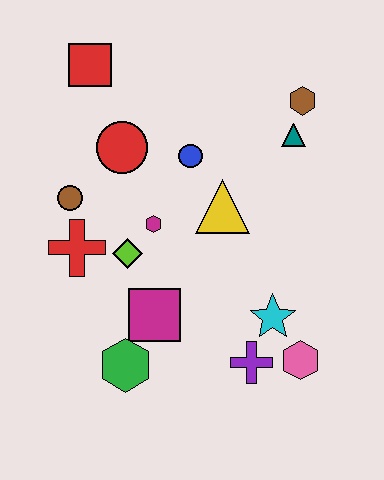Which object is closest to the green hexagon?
The magenta square is closest to the green hexagon.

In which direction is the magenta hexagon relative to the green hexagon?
The magenta hexagon is above the green hexagon.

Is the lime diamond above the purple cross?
Yes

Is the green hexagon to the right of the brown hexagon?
No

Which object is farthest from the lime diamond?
The brown hexagon is farthest from the lime diamond.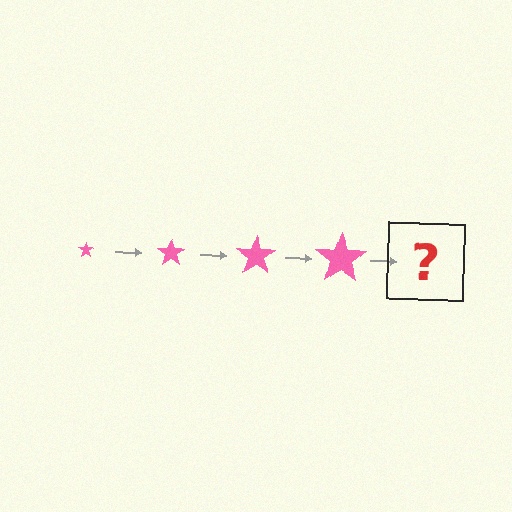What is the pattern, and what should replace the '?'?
The pattern is that the star gets progressively larger each step. The '?' should be a pink star, larger than the previous one.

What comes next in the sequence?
The next element should be a pink star, larger than the previous one.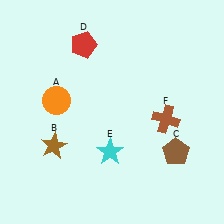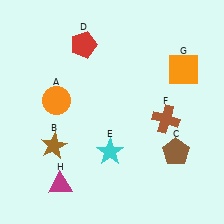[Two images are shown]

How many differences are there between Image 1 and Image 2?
There are 2 differences between the two images.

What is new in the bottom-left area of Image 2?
A magenta triangle (H) was added in the bottom-left area of Image 2.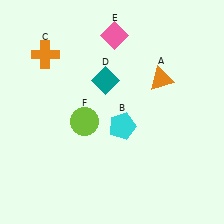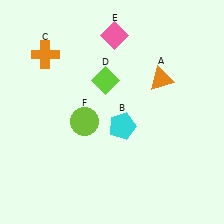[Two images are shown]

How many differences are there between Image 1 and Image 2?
There is 1 difference between the two images.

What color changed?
The diamond (D) changed from teal in Image 1 to lime in Image 2.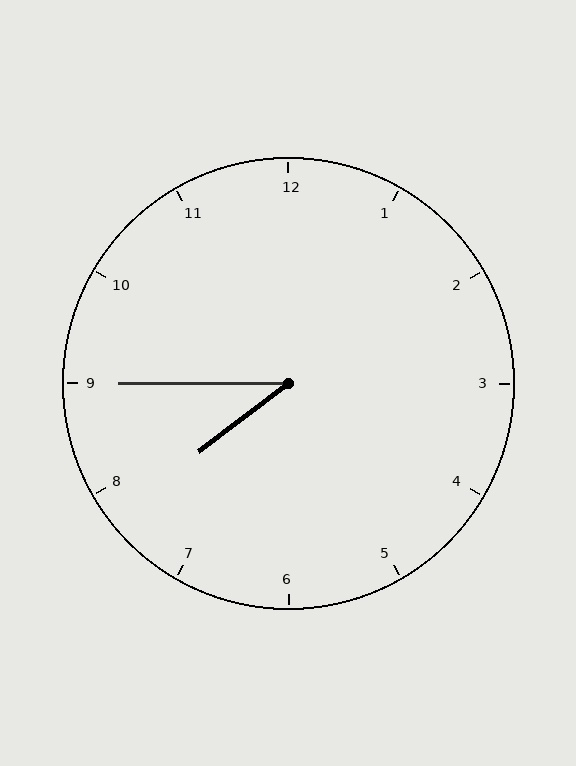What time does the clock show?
7:45.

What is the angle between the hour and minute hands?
Approximately 38 degrees.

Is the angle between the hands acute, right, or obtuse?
It is acute.